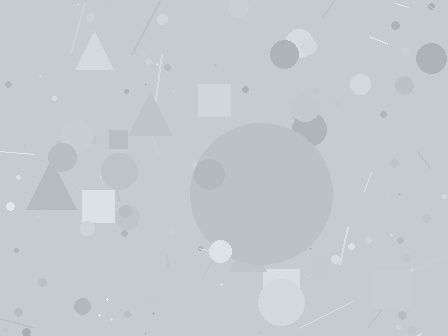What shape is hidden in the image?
A circle is hidden in the image.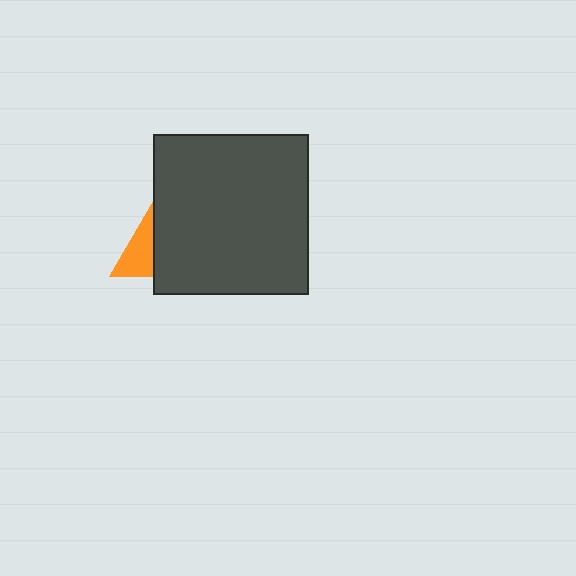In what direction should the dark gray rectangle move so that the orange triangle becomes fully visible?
The dark gray rectangle should move right. That is the shortest direction to clear the overlap and leave the orange triangle fully visible.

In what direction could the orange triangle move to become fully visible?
The orange triangle could move left. That would shift it out from behind the dark gray rectangle entirely.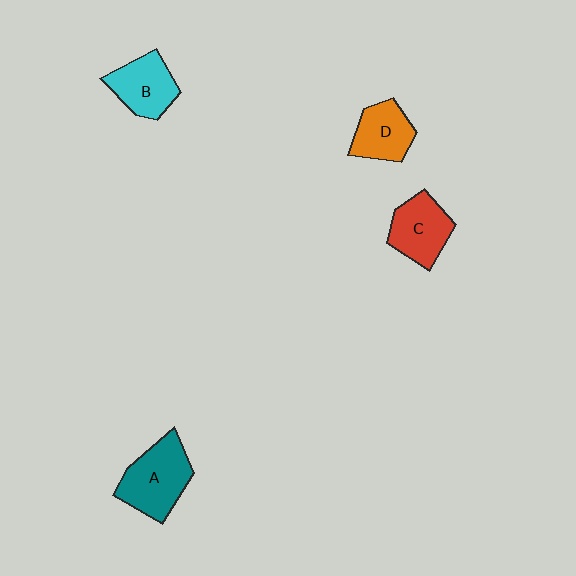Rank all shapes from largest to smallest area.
From largest to smallest: A (teal), C (red), B (cyan), D (orange).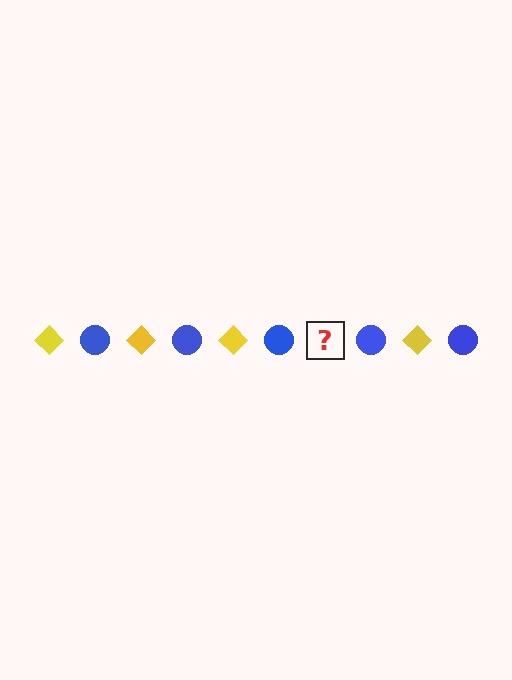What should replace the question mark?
The question mark should be replaced with a yellow diamond.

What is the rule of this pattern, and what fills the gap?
The rule is that the pattern alternates between yellow diamond and blue circle. The gap should be filled with a yellow diamond.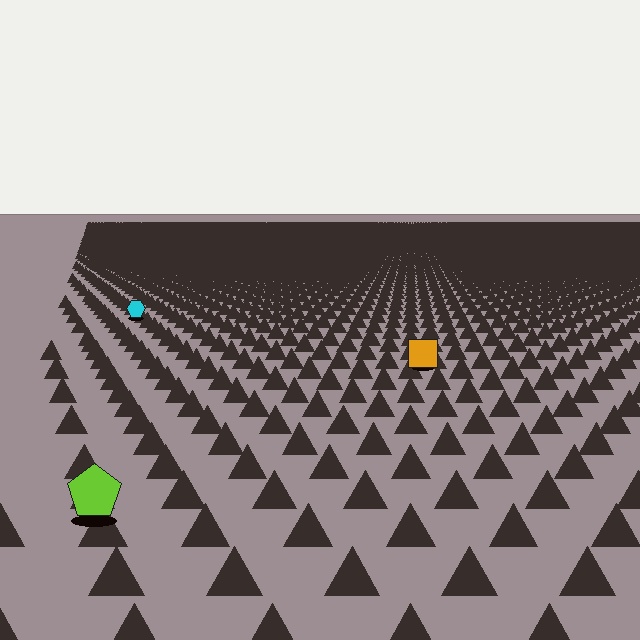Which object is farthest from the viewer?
The cyan hexagon is farthest from the viewer. It appears smaller and the ground texture around it is denser.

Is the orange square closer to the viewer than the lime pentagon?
No. The lime pentagon is closer — you can tell from the texture gradient: the ground texture is coarser near it.